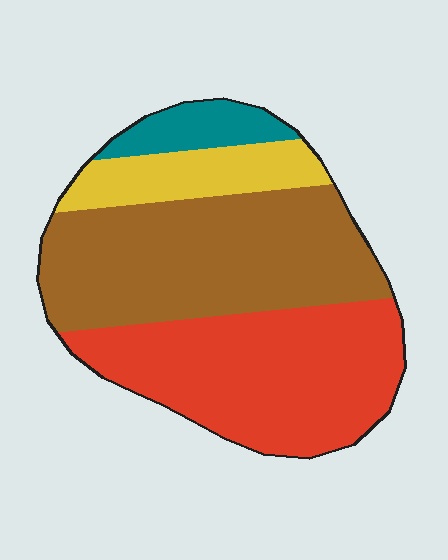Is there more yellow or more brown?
Brown.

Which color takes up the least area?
Teal, at roughly 10%.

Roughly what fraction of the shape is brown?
Brown takes up about two fifths (2/5) of the shape.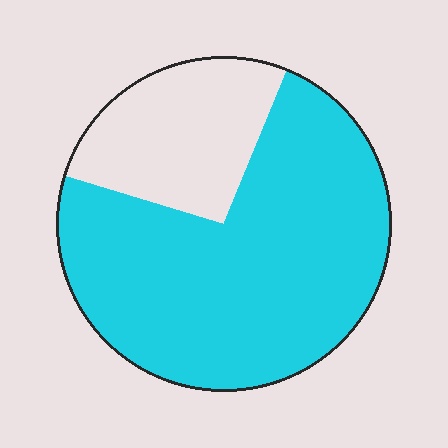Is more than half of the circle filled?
Yes.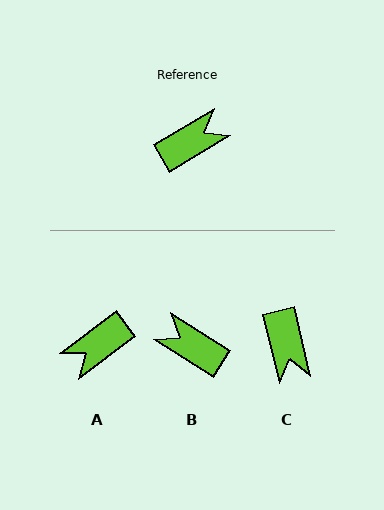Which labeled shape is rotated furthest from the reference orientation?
A, about 174 degrees away.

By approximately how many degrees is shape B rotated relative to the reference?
Approximately 117 degrees counter-clockwise.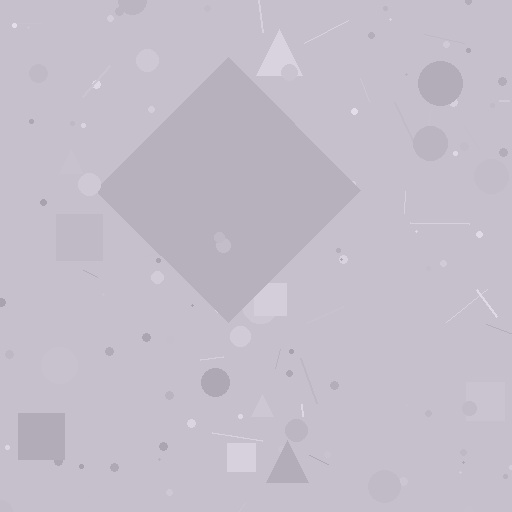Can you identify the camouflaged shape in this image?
The camouflaged shape is a diamond.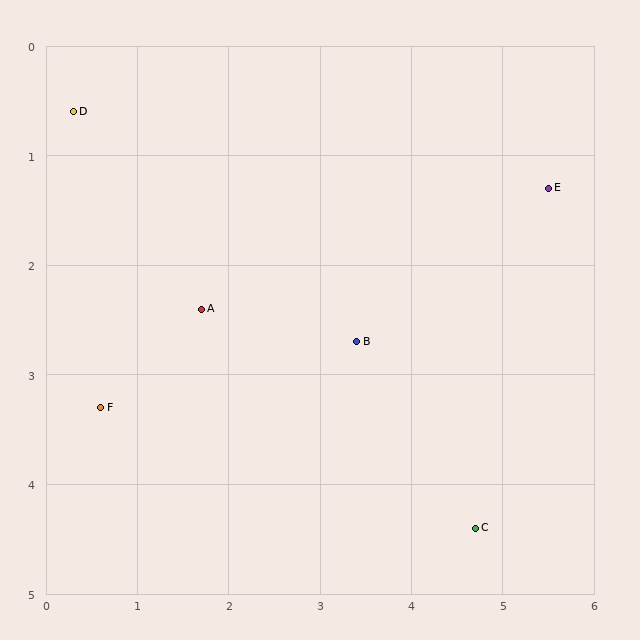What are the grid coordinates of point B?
Point B is at approximately (3.4, 2.7).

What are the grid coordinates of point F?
Point F is at approximately (0.6, 3.3).